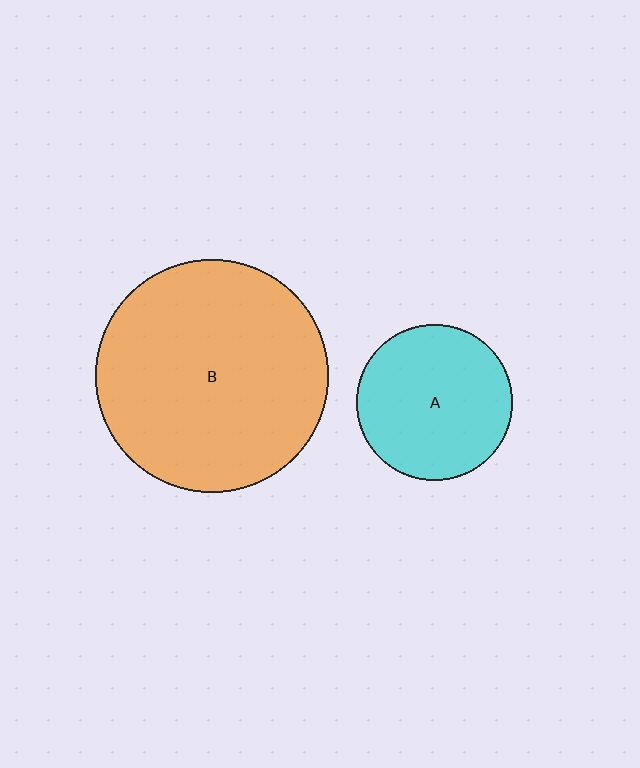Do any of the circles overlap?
No, none of the circles overlap.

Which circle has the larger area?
Circle B (orange).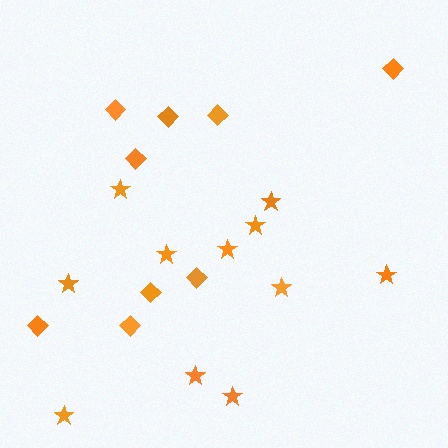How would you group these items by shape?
There are 2 groups: one group of diamonds (9) and one group of stars (11).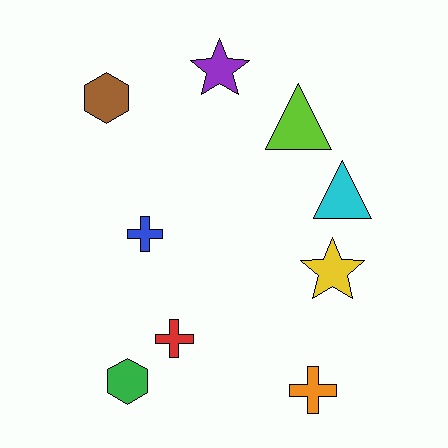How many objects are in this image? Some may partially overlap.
There are 9 objects.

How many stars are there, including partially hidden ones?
There are 2 stars.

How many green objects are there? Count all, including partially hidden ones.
There is 1 green object.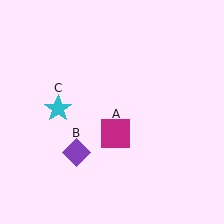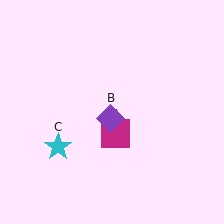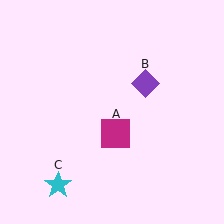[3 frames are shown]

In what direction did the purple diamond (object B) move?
The purple diamond (object B) moved up and to the right.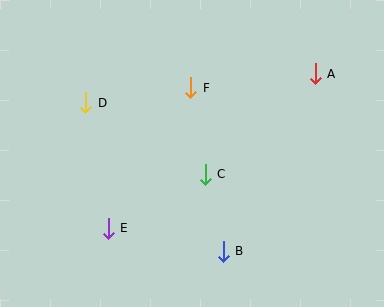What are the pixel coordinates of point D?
Point D is at (86, 103).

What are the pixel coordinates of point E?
Point E is at (108, 228).